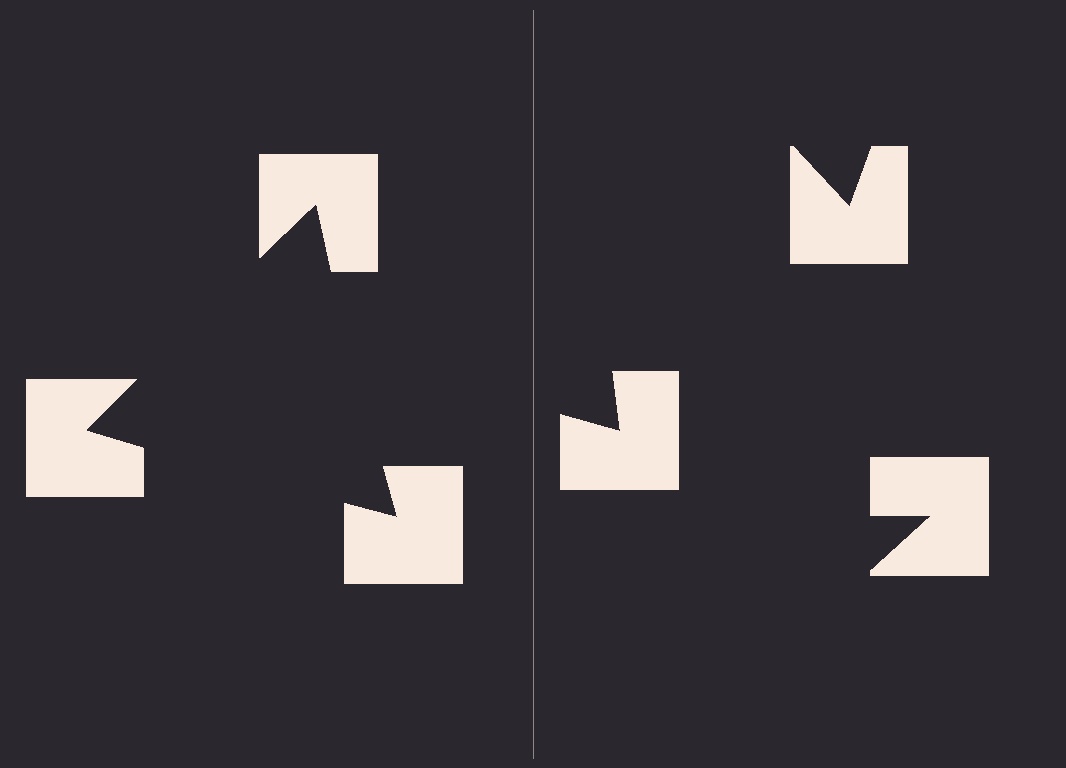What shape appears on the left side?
An illusory triangle.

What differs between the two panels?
The notched squares are positioned identically on both sides; only the wedge orientations differ. On the left they align to a triangle; on the right they are misaligned.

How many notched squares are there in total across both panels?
6 — 3 on each side.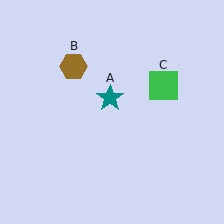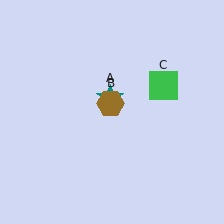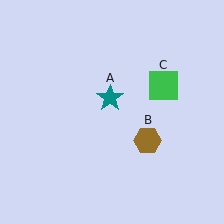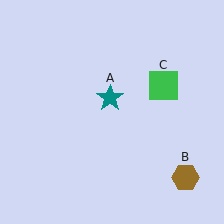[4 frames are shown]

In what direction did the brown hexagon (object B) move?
The brown hexagon (object B) moved down and to the right.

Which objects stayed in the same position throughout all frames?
Teal star (object A) and green square (object C) remained stationary.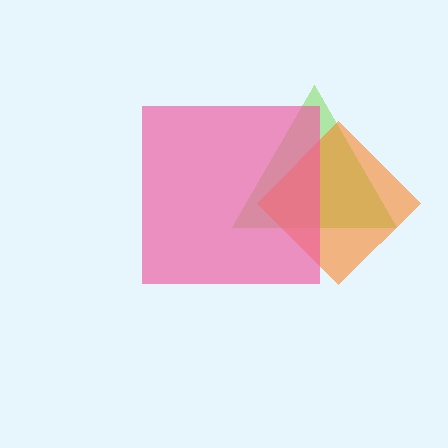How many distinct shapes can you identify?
There are 3 distinct shapes: a lime triangle, an orange diamond, a pink square.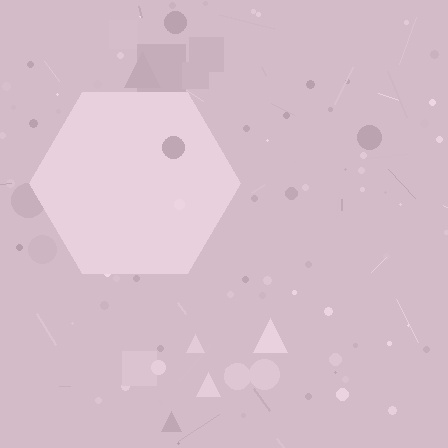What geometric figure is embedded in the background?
A hexagon is embedded in the background.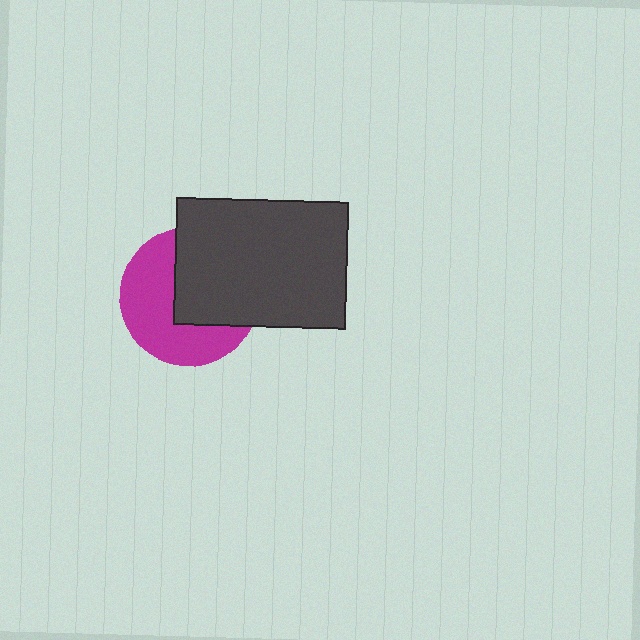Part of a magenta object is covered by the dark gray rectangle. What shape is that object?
It is a circle.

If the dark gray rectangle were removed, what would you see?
You would see the complete magenta circle.